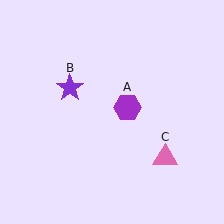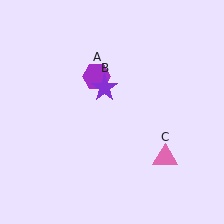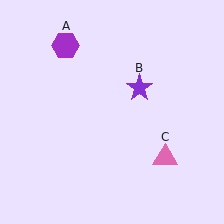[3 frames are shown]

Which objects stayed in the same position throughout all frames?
Pink triangle (object C) remained stationary.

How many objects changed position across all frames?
2 objects changed position: purple hexagon (object A), purple star (object B).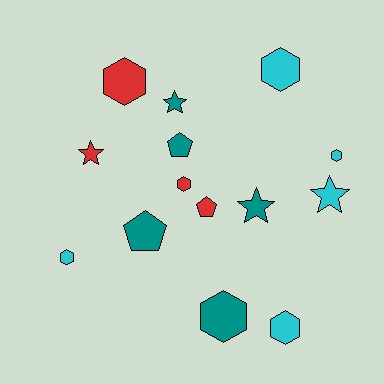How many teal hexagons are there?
There is 1 teal hexagon.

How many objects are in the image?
There are 14 objects.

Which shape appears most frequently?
Hexagon, with 7 objects.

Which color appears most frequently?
Cyan, with 5 objects.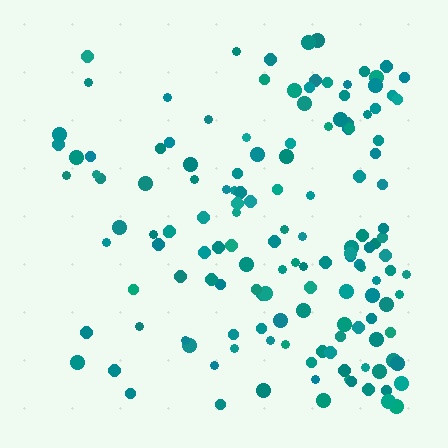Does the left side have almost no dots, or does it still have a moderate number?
Still a moderate number, just noticeably fewer than the right.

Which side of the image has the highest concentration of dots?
The right.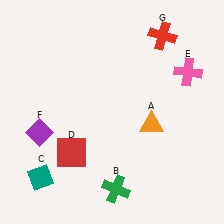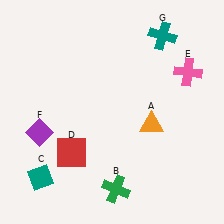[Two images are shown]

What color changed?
The cross (G) changed from red in Image 1 to teal in Image 2.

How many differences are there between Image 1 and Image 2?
There is 1 difference between the two images.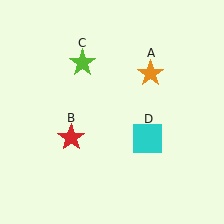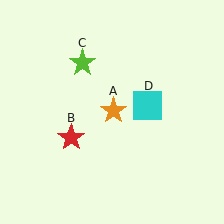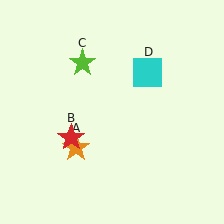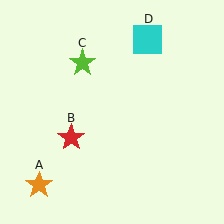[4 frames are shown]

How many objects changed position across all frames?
2 objects changed position: orange star (object A), cyan square (object D).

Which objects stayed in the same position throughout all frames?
Red star (object B) and lime star (object C) remained stationary.